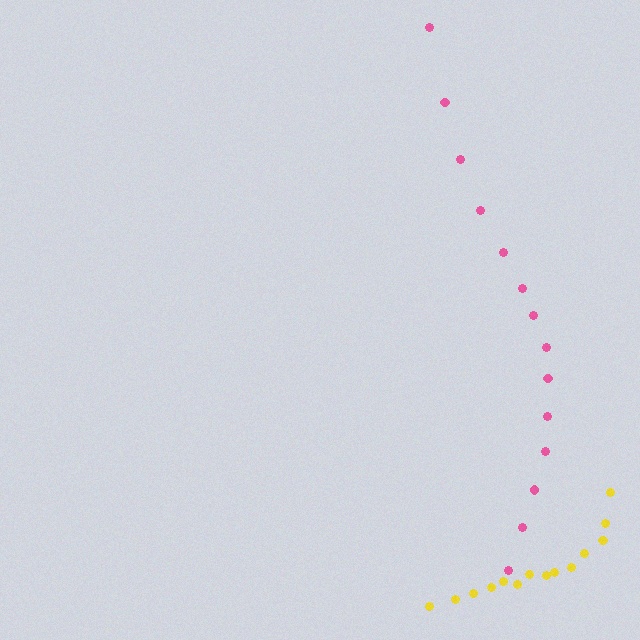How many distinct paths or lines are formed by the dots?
There are 2 distinct paths.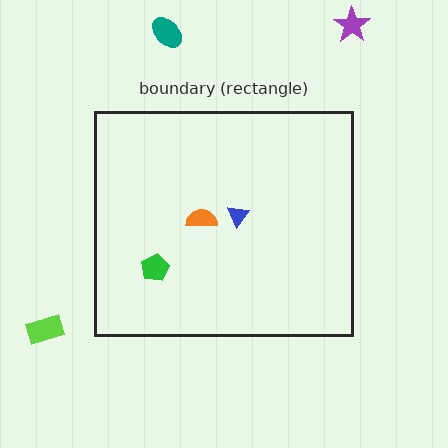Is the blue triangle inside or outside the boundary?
Inside.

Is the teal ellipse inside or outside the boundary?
Outside.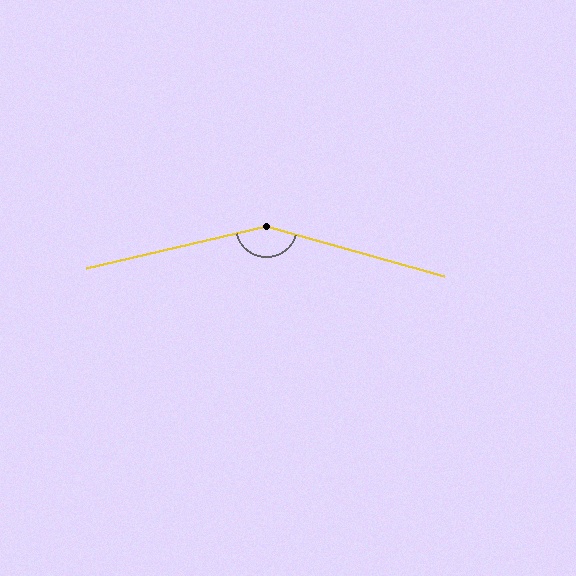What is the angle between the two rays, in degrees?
Approximately 152 degrees.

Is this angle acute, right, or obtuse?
It is obtuse.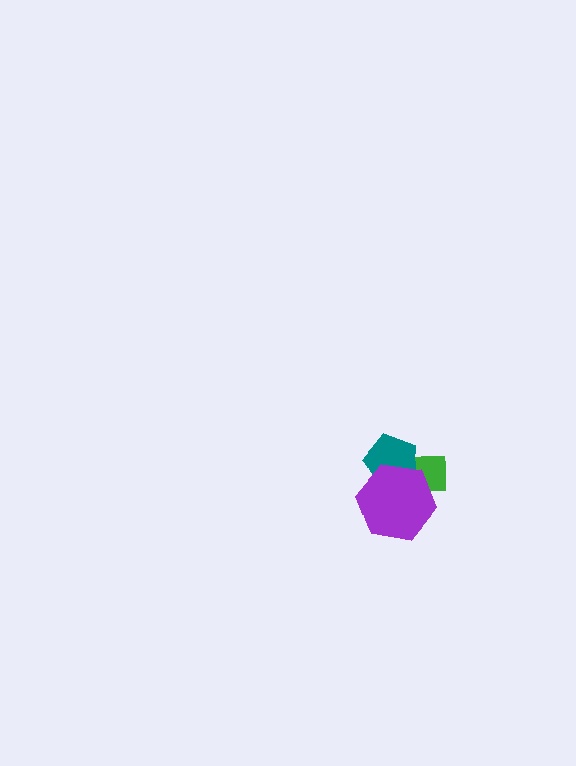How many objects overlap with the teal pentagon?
2 objects overlap with the teal pentagon.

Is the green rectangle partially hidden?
Yes, it is partially covered by another shape.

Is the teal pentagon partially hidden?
Yes, it is partially covered by another shape.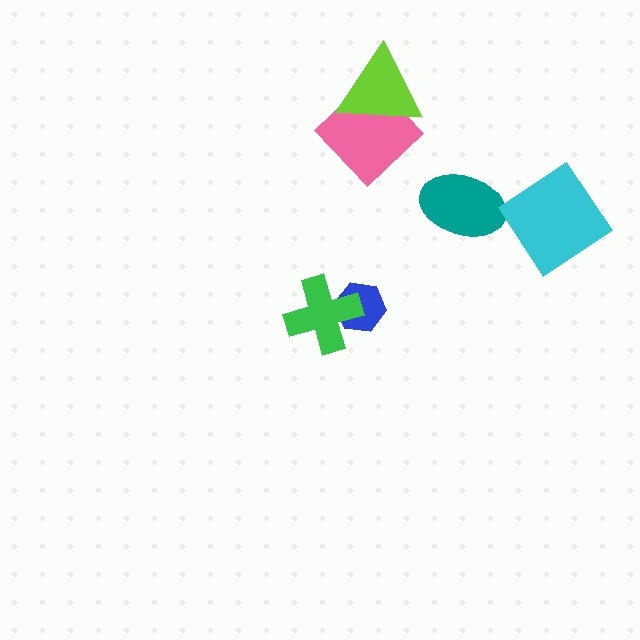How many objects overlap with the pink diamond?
1 object overlaps with the pink diamond.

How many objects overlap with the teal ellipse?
0 objects overlap with the teal ellipse.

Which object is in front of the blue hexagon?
The green cross is in front of the blue hexagon.